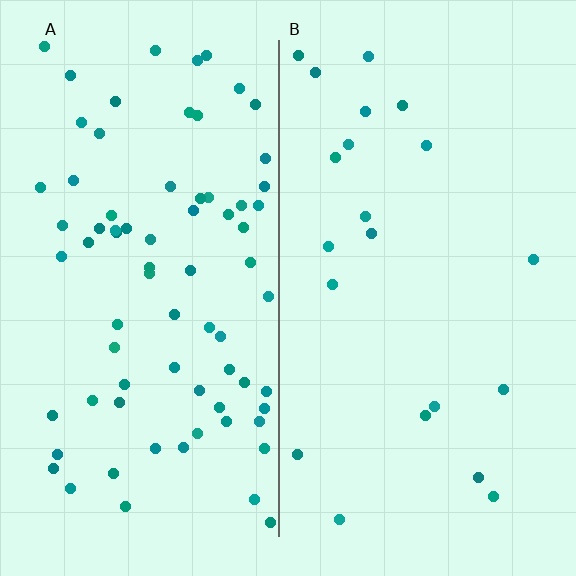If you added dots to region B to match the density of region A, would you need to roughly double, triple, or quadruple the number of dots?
Approximately quadruple.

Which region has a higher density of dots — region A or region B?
A (the left).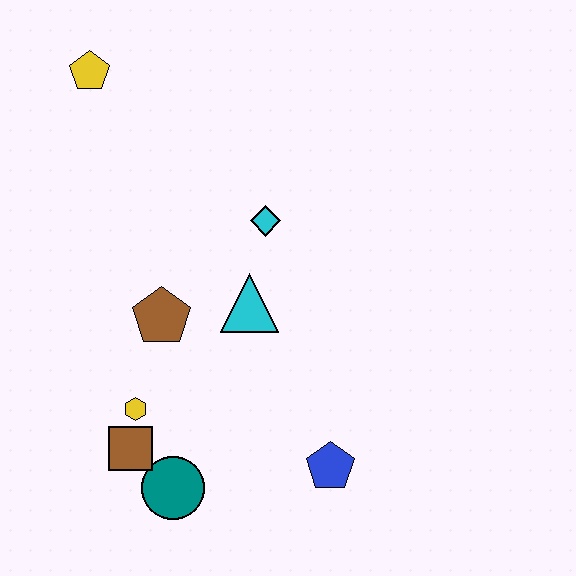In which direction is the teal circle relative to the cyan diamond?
The teal circle is below the cyan diamond.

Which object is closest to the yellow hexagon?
The brown square is closest to the yellow hexagon.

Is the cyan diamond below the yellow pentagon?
Yes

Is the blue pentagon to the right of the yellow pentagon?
Yes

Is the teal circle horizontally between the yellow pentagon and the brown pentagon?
No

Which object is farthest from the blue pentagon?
The yellow pentagon is farthest from the blue pentagon.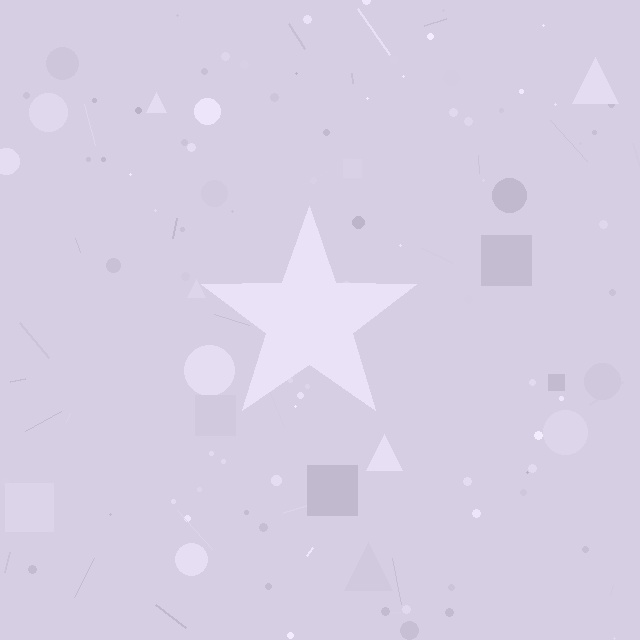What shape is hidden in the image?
A star is hidden in the image.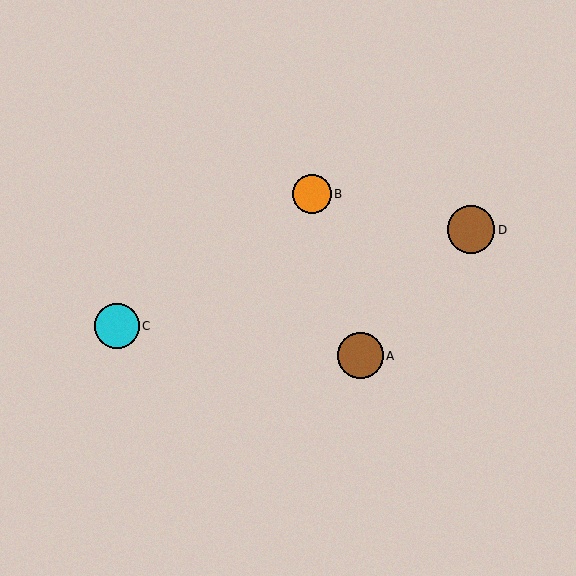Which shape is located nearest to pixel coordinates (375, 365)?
The brown circle (labeled A) at (360, 356) is nearest to that location.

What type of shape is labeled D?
Shape D is a brown circle.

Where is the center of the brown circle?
The center of the brown circle is at (471, 230).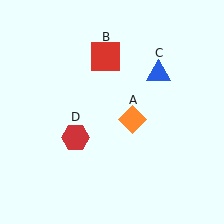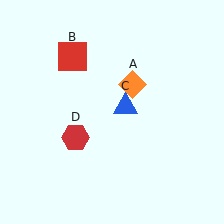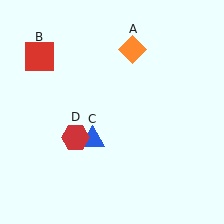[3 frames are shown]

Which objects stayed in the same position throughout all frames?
Red hexagon (object D) remained stationary.